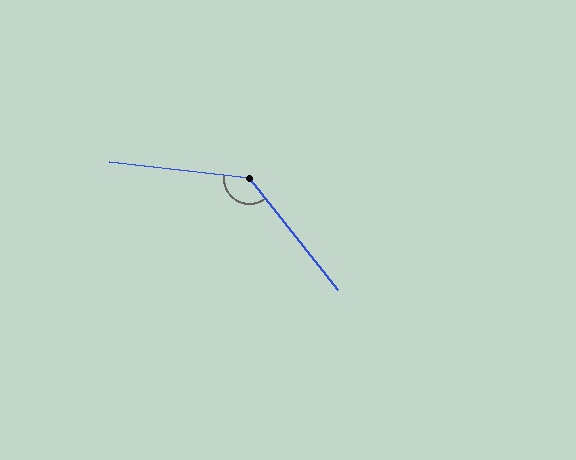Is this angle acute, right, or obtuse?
It is obtuse.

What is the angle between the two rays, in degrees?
Approximately 135 degrees.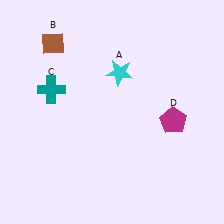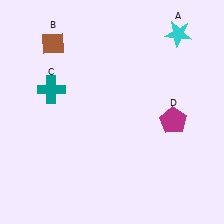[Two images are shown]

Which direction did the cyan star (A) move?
The cyan star (A) moved right.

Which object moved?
The cyan star (A) moved right.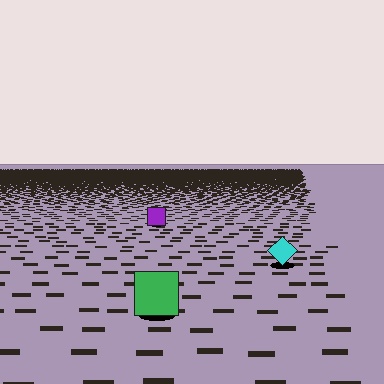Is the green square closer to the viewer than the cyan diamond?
Yes. The green square is closer — you can tell from the texture gradient: the ground texture is coarser near it.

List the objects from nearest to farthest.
From nearest to farthest: the green square, the cyan diamond, the purple square.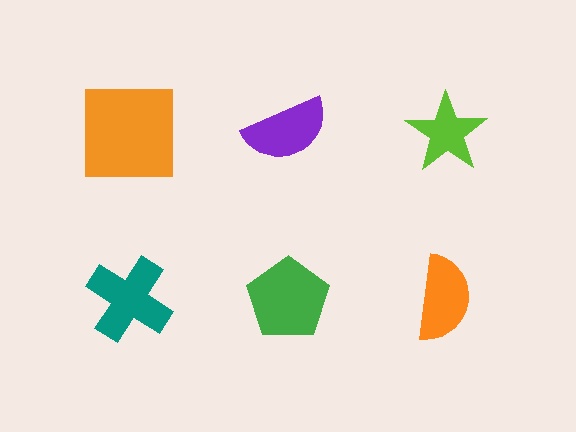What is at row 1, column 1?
An orange square.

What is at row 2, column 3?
An orange semicircle.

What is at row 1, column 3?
A lime star.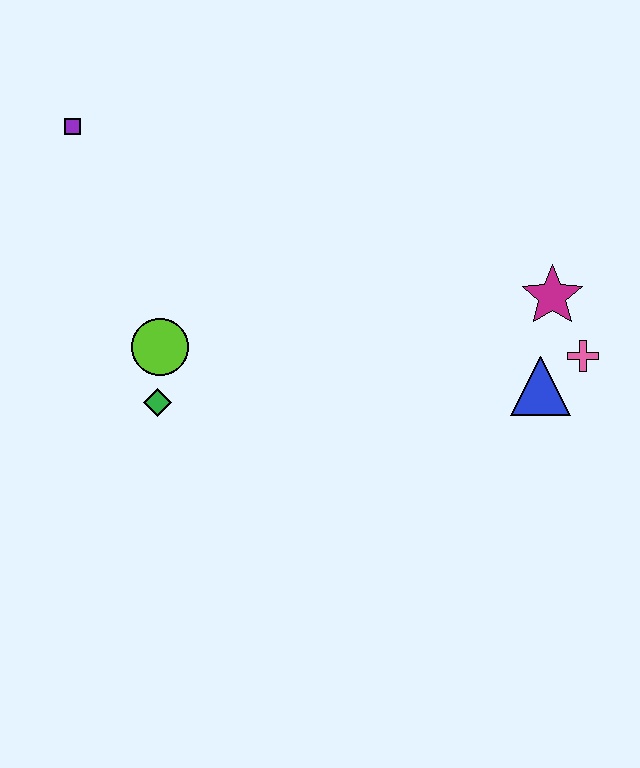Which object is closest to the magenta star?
The pink cross is closest to the magenta star.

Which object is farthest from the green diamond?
The pink cross is farthest from the green diamond.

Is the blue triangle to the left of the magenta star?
Yes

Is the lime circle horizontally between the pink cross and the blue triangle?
No